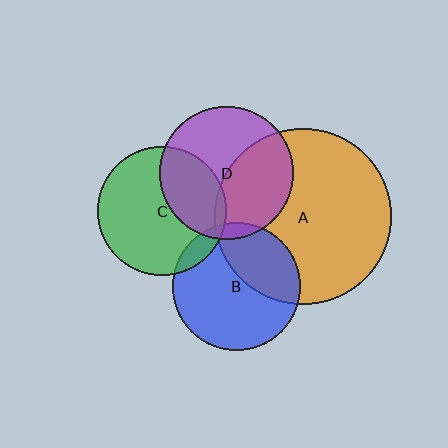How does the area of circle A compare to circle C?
Approximately 1.9 times.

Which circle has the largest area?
Circle A (orange).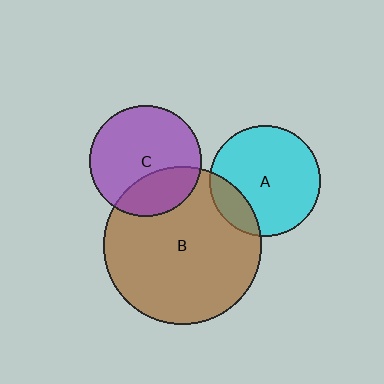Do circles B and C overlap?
Yes.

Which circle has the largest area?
Circle B (brown).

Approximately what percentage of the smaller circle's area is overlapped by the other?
Approximately 30%.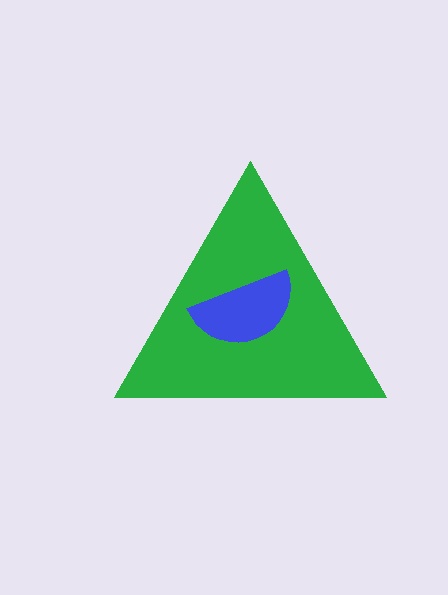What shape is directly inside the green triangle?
The blue semicircle.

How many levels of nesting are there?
2.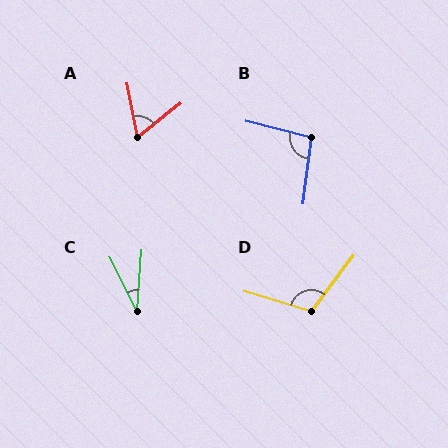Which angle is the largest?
D, at approximately 110 degrees.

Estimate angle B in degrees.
Approximately 97 degrees.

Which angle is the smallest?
C, at approximately 31 degrees.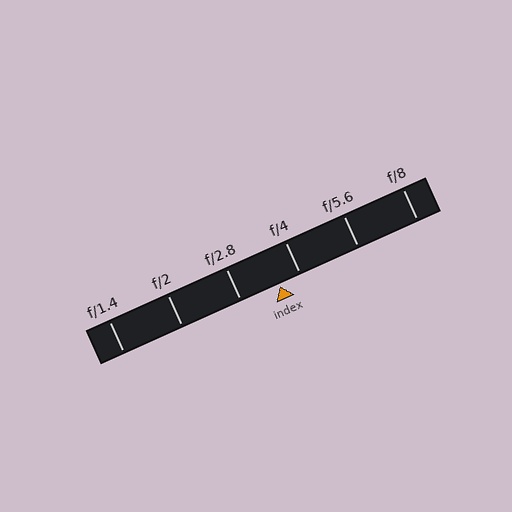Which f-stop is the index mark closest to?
The index mark is closest to f/4.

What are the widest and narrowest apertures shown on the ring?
The widest aperture shown is f/1.4 and the narrowest is f/8.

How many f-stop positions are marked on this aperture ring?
There are 6 f-stop positions marked.